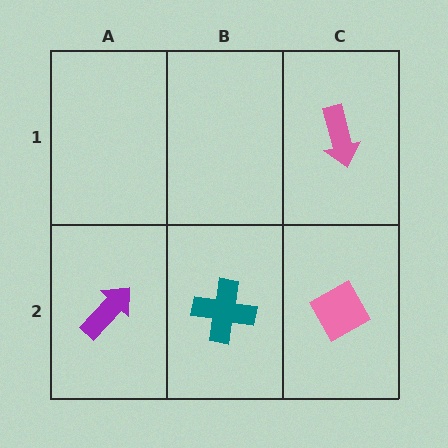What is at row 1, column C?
A pink arrow.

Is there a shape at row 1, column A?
No, that cell is empty.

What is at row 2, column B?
A teal cross.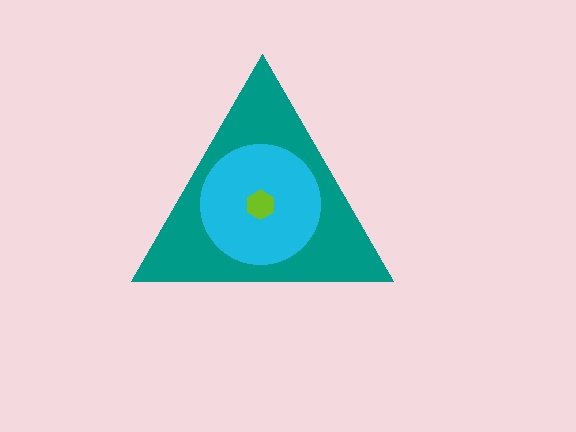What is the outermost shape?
The teal triangle.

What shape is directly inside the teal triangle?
The cyan circle.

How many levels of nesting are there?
3.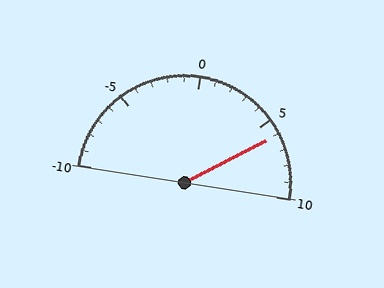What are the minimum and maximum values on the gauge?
The gauge ranges from -10 to 10.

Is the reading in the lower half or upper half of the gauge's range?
The reading is in the upper half of the range (-10 to 10).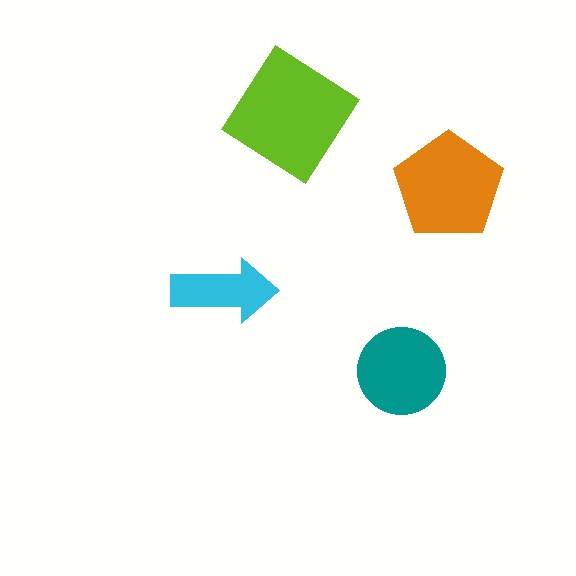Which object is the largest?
The lime diamond.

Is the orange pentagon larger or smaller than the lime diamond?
Smaller.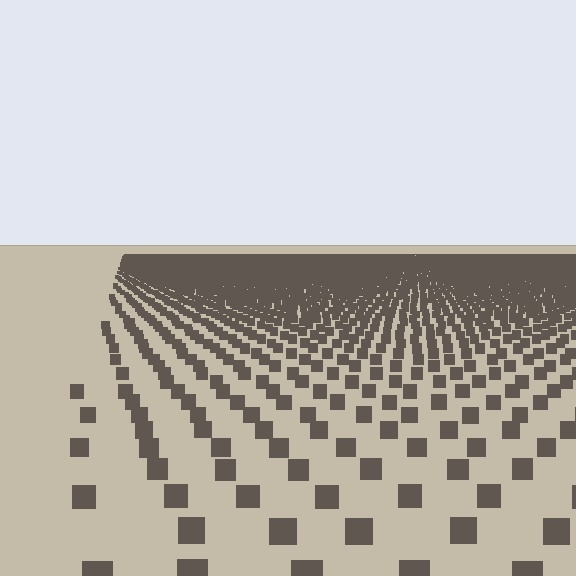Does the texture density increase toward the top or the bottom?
Density increases toward the top.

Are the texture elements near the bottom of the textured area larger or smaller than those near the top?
Larger. Near the bottom, elements are closer to the viewer and appear at a bigger on-screen size.